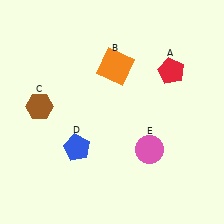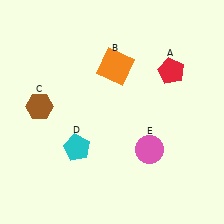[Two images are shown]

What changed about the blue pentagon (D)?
In Image 1, D is blue. In Image 2, it changed to cyan.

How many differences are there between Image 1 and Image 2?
There is 1 difference between the two images.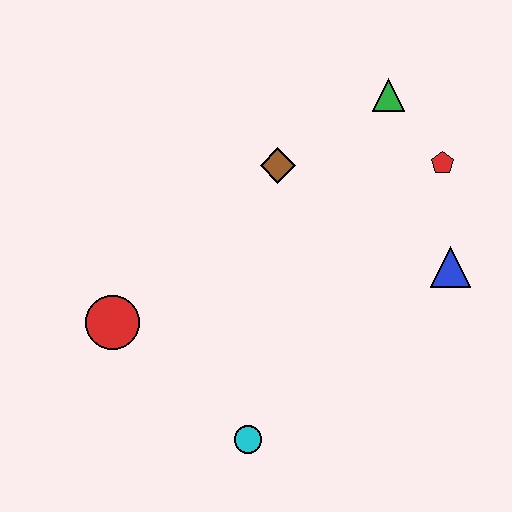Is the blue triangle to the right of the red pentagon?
Yes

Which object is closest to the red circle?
The cyan circle is closest to the red circle.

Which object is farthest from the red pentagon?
The red circle is farthest from the red pentagon.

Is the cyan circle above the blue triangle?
No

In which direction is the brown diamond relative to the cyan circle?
The brown diamond is above the cyan circle.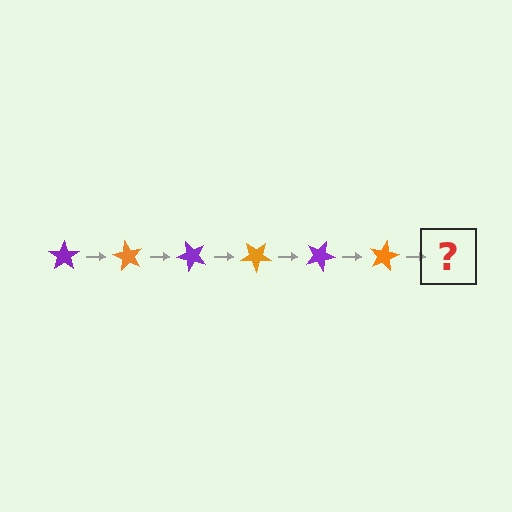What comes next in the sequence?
The next element should be a purple star, rotated 360 degrees from the start.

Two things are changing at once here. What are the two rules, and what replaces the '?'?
The two rules are that it rotates 60 degrees each step and the color cycles through purple and orange. The '?' should be a purple star, rotated 360 degrees from the start.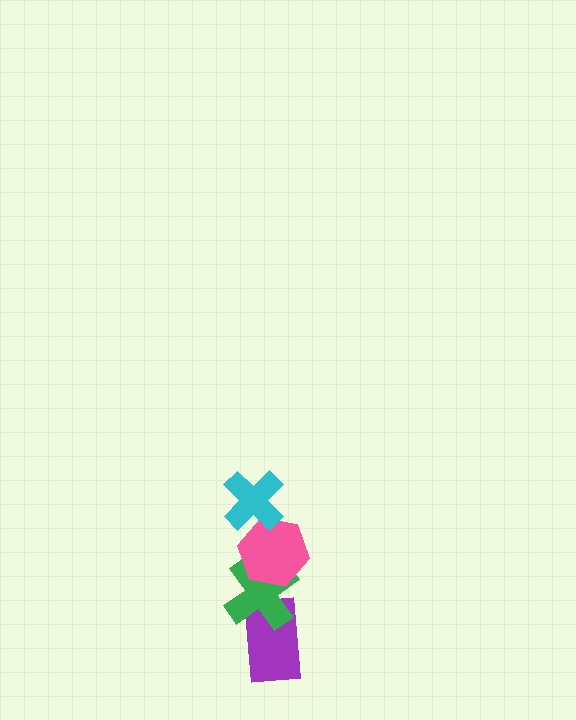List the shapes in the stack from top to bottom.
From top to bottom: the cyan cross, the pink hexagon, the green cross, the purple rectangle.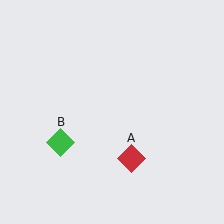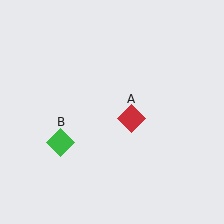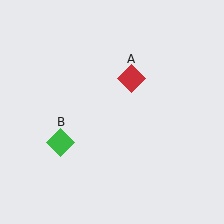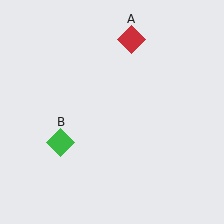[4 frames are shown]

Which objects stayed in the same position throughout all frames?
Green diamond (object B) remained stationary.